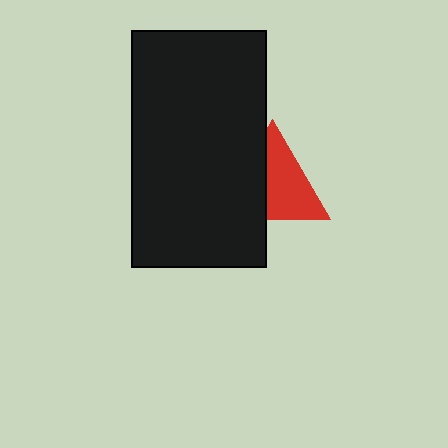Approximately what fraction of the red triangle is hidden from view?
Roughly 42% of the red triangle is hidden behind the black rectangle.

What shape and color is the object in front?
The object in front is a black rectangle.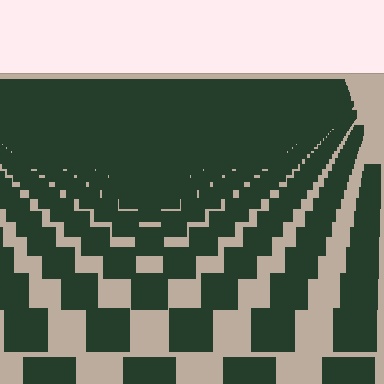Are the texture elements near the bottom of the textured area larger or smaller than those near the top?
Larger. Near the bottom, elements are closer to the viewer and appear at a bigger on-screen size.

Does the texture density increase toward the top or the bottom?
Density increases toward the top.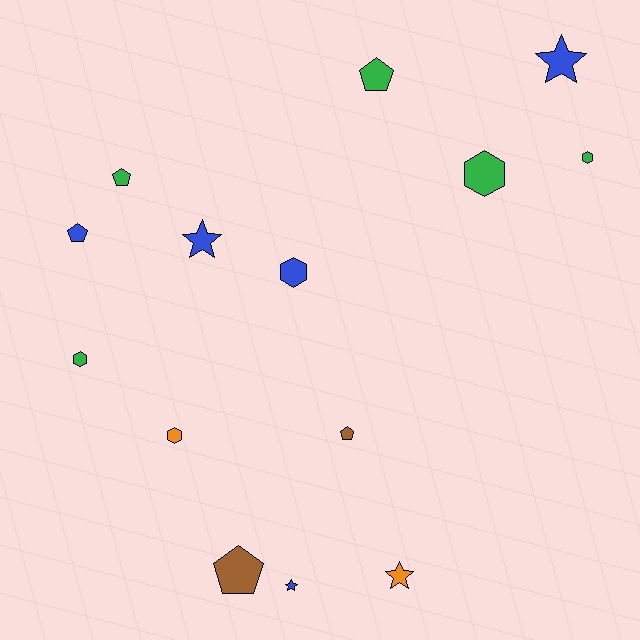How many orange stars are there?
There is 1 orange star.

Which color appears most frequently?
Blue, with 5 objects.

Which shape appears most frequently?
Pentagon, with 5 objects.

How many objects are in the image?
There are 14 objects.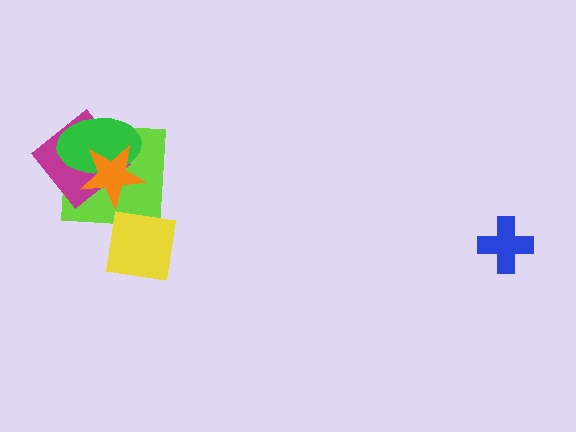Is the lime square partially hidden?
Yes, it is partially covered by another shape.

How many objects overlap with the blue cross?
0 objects overlap with the blue cross.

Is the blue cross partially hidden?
No, no other shape covers it.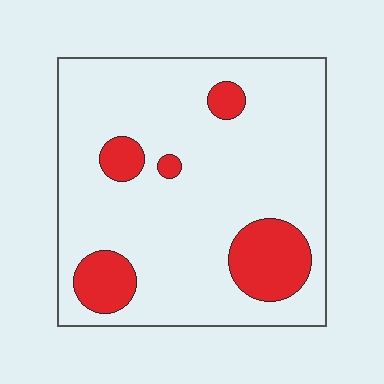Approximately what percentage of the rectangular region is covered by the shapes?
Approximately 15%.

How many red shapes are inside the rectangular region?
5.